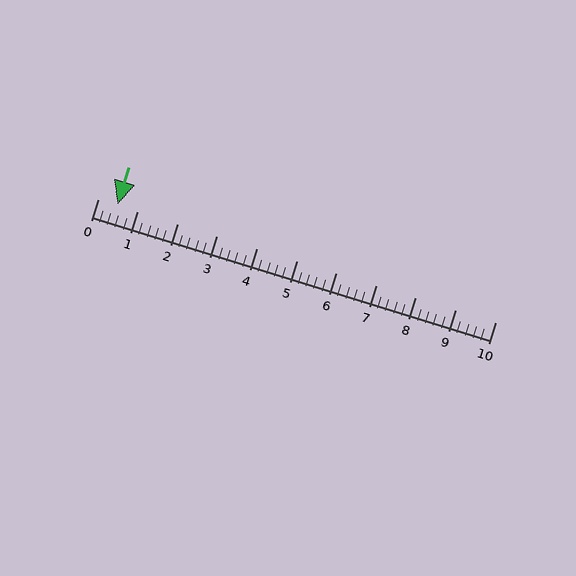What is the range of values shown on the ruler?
The ruler shows values from 0 to 10.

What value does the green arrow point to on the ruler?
The green arrow points to approximately 0.5.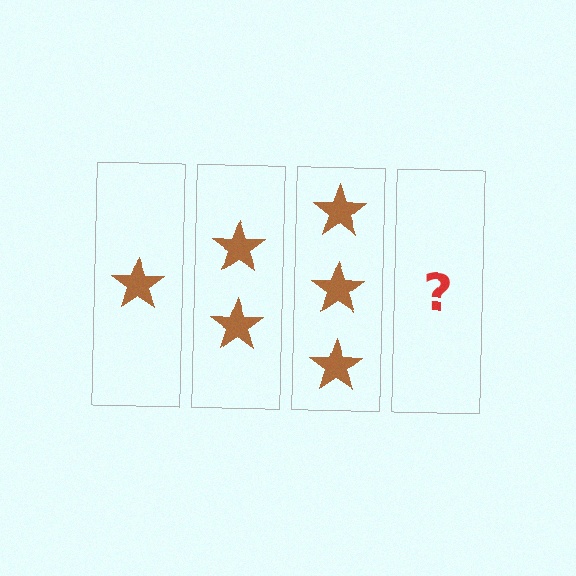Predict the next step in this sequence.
The next step is 4 stars.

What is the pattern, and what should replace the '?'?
The pattern is that each step adds one more star. The '?' should be 4 stars.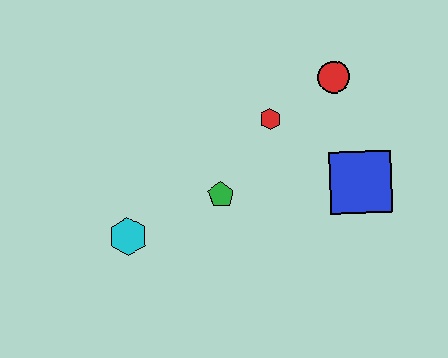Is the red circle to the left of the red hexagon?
No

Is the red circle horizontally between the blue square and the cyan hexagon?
Yes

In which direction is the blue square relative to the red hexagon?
The blue square is to the right of the red hexagon.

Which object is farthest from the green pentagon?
The red circle is farthest from the green pentagon.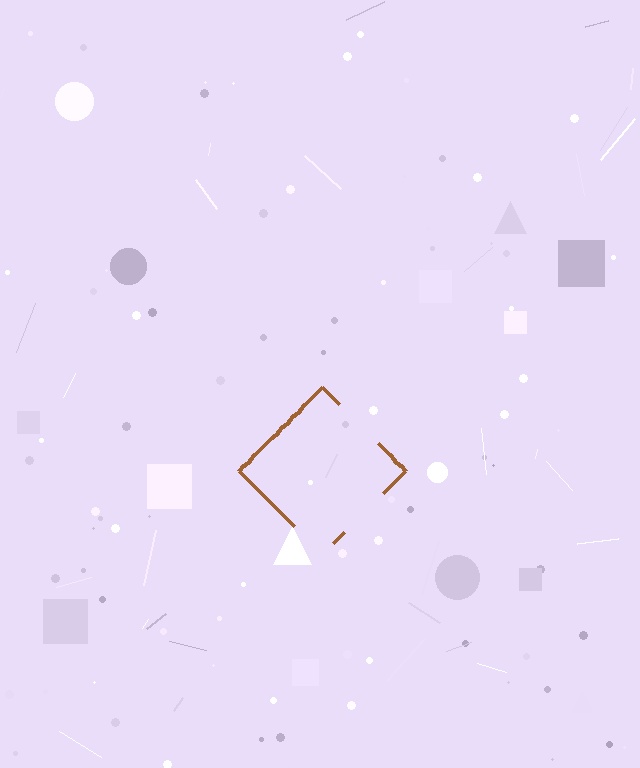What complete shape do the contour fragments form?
The contour fragments form a diamond.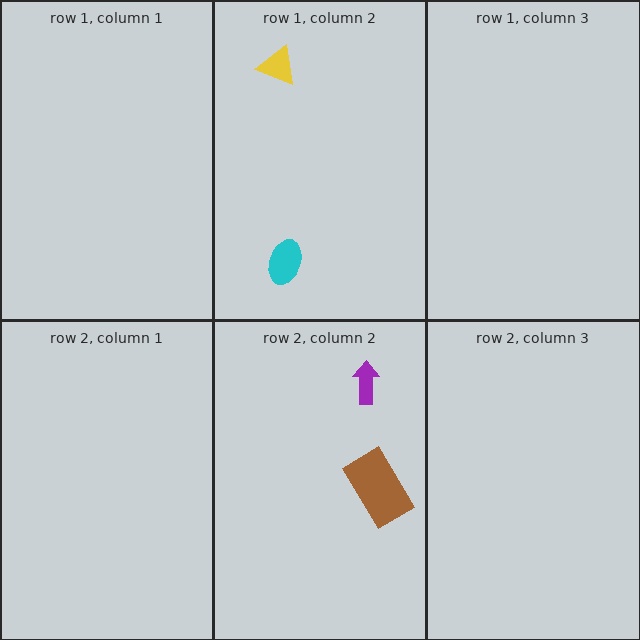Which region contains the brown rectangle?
The row 2, column 2 region.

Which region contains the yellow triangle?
The row 1, column 2 region.